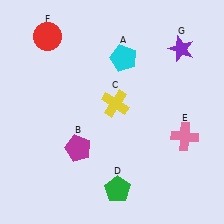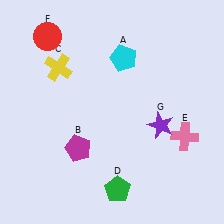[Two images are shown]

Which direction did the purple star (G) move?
The purple star (G) moved down.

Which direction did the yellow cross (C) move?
The yellow cross (C) moved left.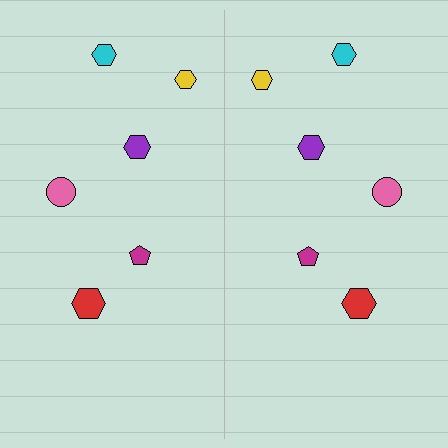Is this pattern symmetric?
Yes, this pattern has bilateral (reflection) symmetry.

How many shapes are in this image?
There are 12 shapes in this image.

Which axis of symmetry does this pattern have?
The pattern has a vertical axis of symmetry running through the center of the image.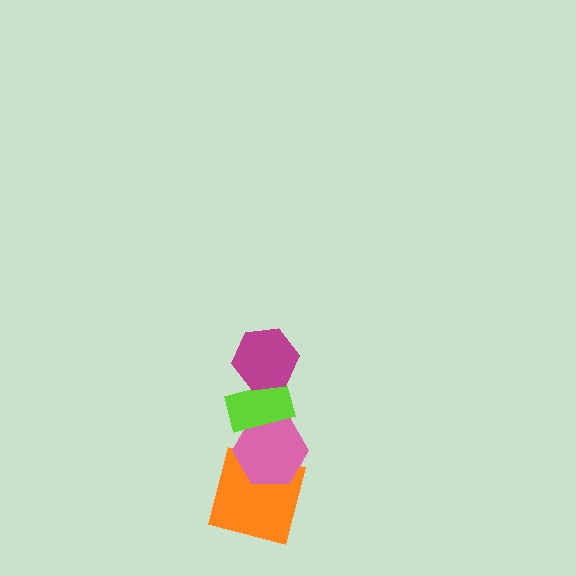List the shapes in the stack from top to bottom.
From top to bottom: the magenta hexagon, the lime rectangle, the pink hexagon, the orange square.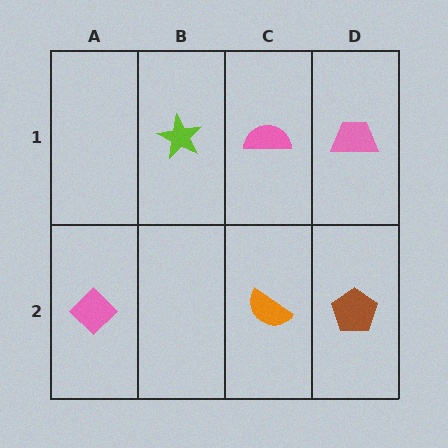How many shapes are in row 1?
3 shapes.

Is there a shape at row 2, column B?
No, that cell is empty.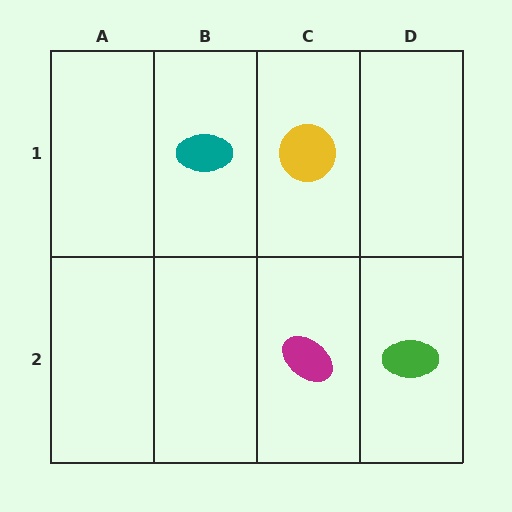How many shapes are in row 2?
2 shapes.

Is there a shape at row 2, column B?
No, that cell is empty.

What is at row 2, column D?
A green ellipse.